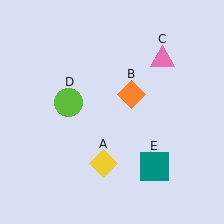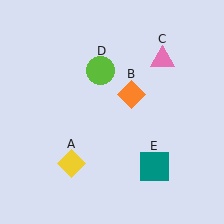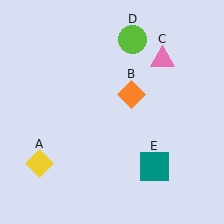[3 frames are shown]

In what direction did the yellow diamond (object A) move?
The yellow diamond (object A) moved left.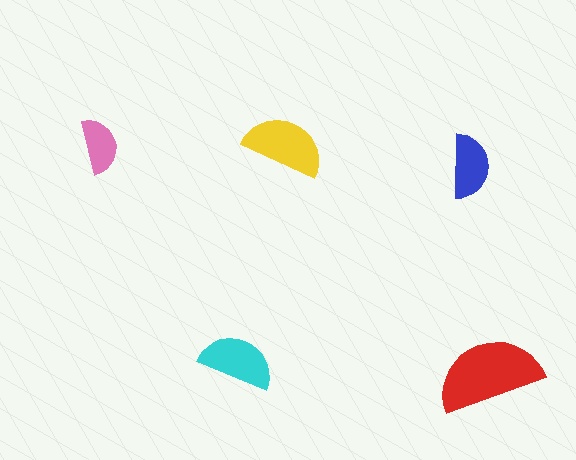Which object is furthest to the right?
The red semicircle is rightmost.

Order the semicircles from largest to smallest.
the red one, the yellow one, the cyan one, the blue one, the pink one.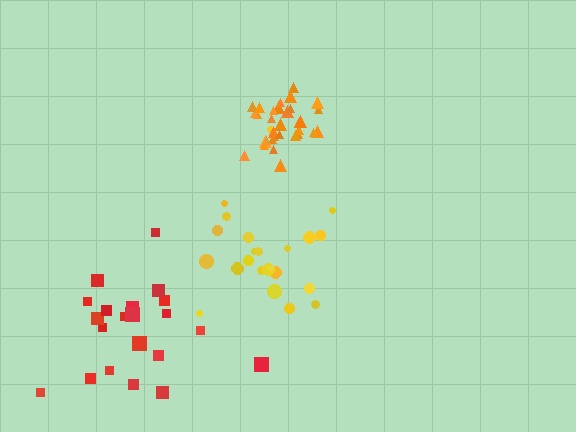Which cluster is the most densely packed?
Orange.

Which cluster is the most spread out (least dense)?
Red.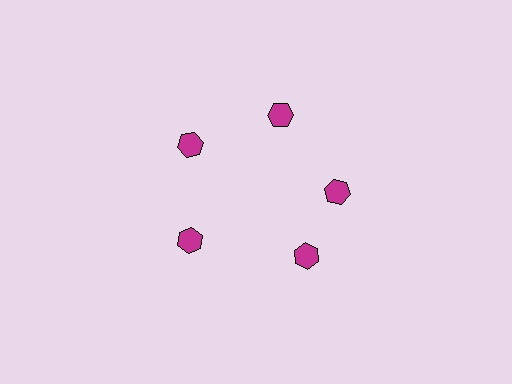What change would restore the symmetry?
The symmetry would be restored by rotating it back into even spacing with its neighbors so that all 5 hexagons sit at equal angles and equal distance from the center.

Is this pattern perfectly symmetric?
No. The 5 magenta hexagons are arranged in a ring, but one element near the 5 o'clock position is rotated out of alignment along the ring, breaking the 5-fold rotational symmetry.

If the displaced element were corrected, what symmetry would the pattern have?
It would have 5-fold rotational symmetry — the pattern would map onto itself every 72 degrees.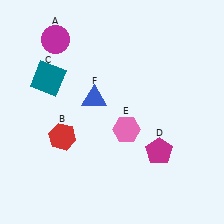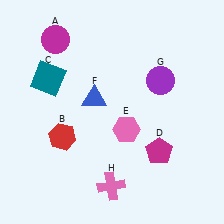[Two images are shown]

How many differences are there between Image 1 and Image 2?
There are 2 differences between the two images.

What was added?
A purple circle (G), a pink cross (H) were added in Image 2.